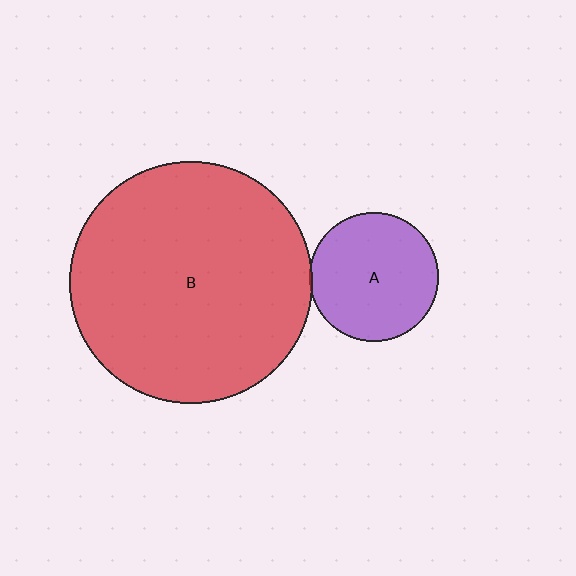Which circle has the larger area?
Circle B (red).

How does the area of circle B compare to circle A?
Approximately 3.5 times.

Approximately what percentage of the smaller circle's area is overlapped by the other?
Approximately 5%.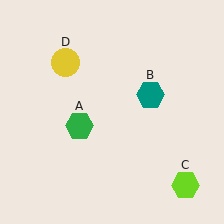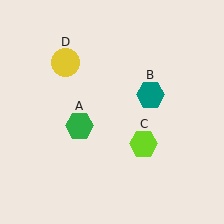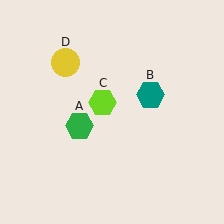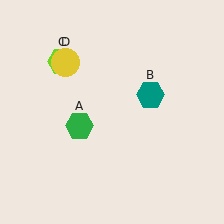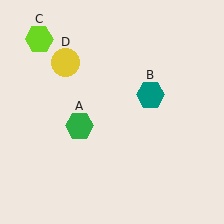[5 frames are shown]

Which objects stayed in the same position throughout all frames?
Green hexagon (object A) and teal hexagon (object B) and yellow circle (object D) remained stationary.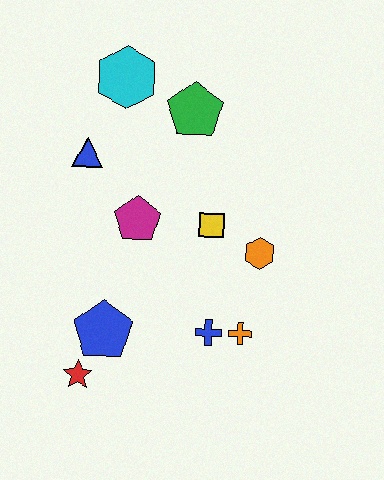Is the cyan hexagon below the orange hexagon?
No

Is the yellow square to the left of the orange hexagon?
Yes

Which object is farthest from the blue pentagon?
The cyan hexagon is farthest from the blue pentagon.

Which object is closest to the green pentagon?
The cyan hexagon is closest to the green pentagon.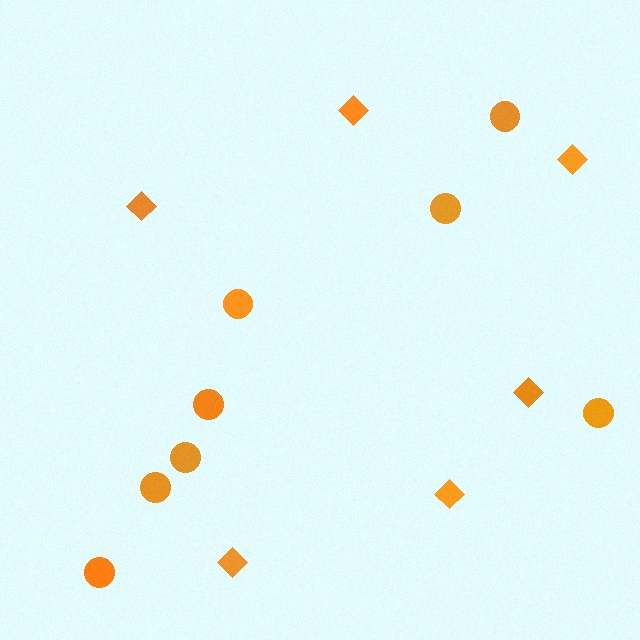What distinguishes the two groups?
There are 2 groups: one group of circles (8) and one group of diamonds (6).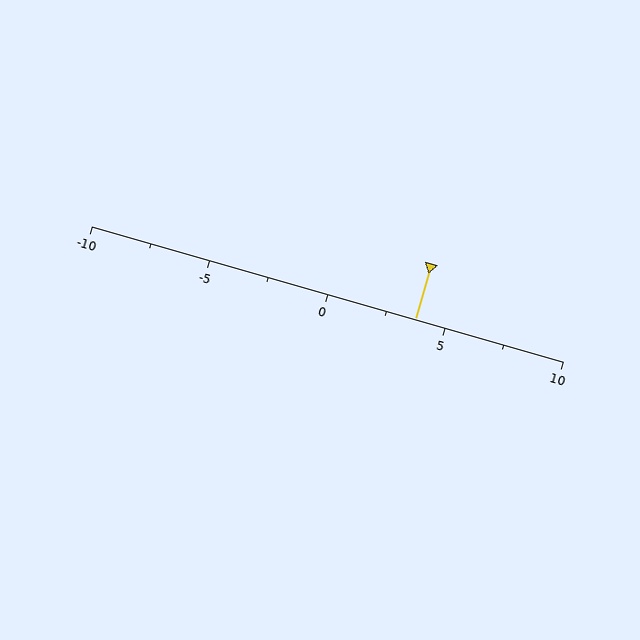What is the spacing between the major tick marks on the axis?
The major ticks are spaced 5 apart.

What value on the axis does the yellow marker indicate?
The marker indicates approximately 3.8.